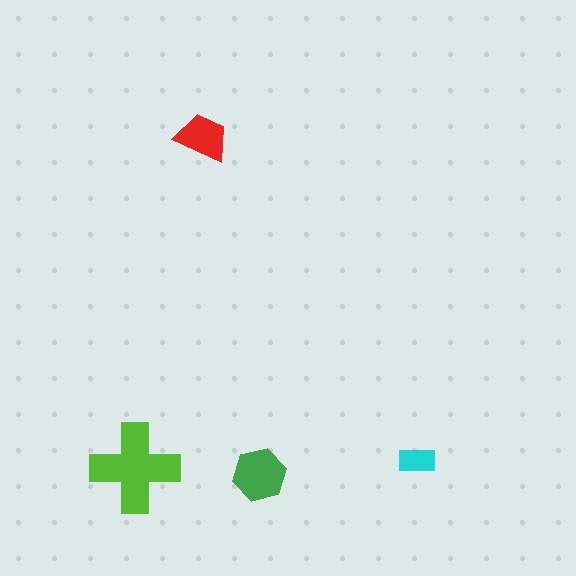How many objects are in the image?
There are 4 objects in the image.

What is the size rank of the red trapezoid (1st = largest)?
3rd.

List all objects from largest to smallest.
The lime cross, the green hexagon, the red trapezoid, the cyan rectangle.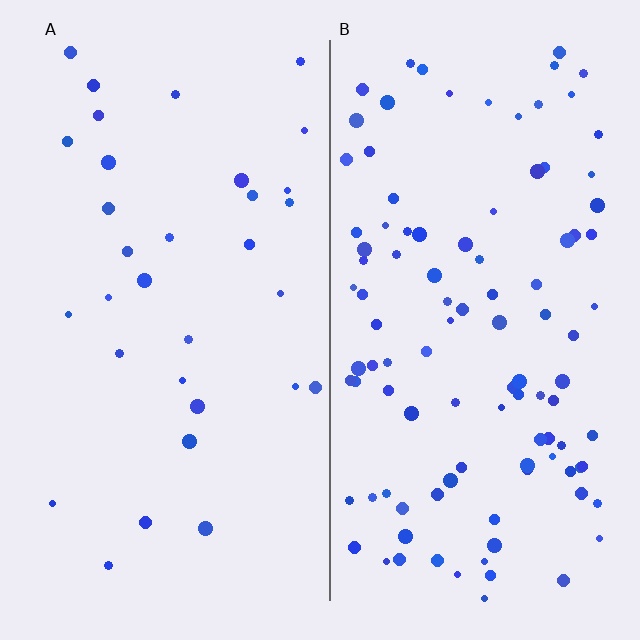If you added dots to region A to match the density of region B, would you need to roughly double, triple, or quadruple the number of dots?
Approximately triple.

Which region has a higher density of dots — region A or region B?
B (the right).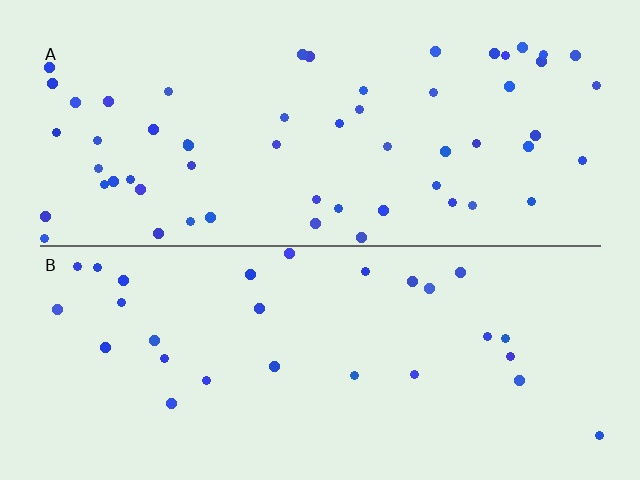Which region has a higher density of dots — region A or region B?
A (the top).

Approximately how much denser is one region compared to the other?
Approximately 2.0× — region A over region B.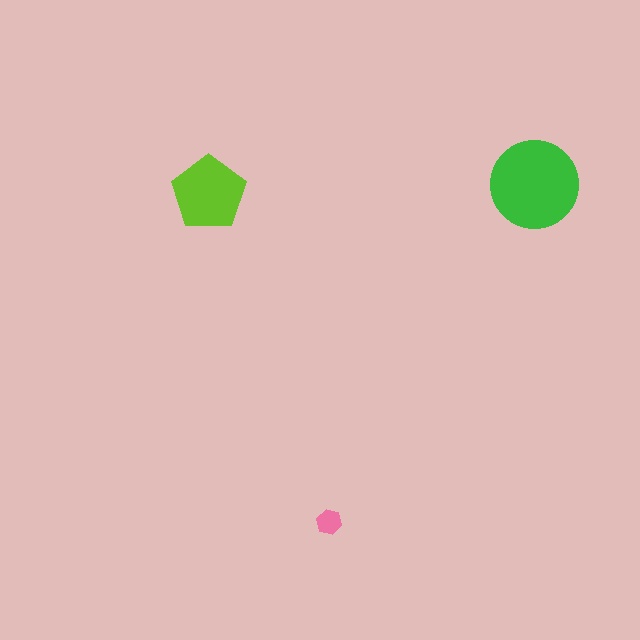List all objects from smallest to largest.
The pink hexagon, the lime pentagon, the green circle.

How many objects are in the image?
There are 3 objects in the image.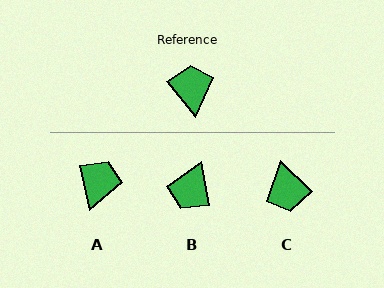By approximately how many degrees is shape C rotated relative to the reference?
Approximately 173 degrees clockwise.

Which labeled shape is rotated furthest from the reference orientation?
C, about 173 degrees away.